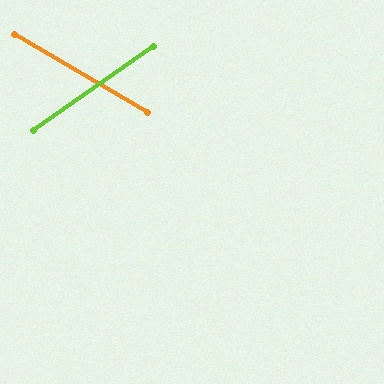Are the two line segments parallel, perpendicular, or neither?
Neither parallel nor perpendicular — they differ by about 65°.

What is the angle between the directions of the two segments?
Approximately 65 degrees.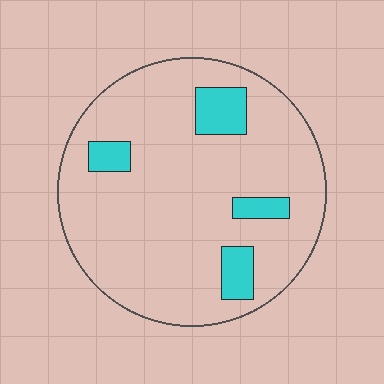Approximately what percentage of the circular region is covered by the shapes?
Approximately 10%.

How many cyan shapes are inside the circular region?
4.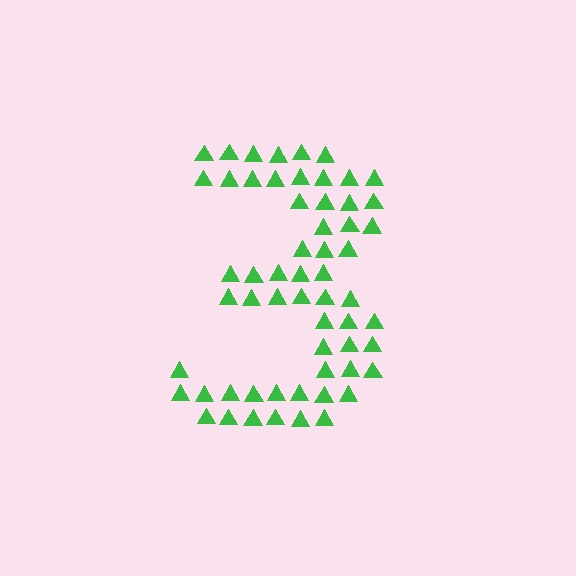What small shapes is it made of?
It is made of small triangles.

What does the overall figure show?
The overall figure shows the digit 3.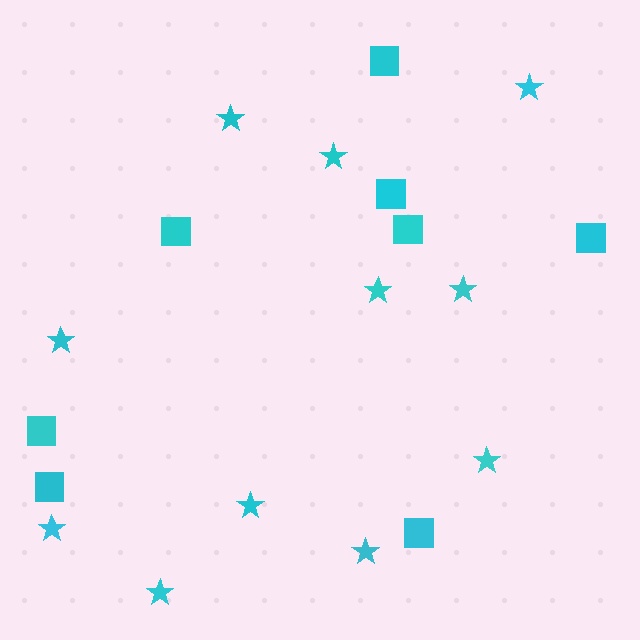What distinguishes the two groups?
There are 2 groups: one group of squares (8) and one group of stars (11).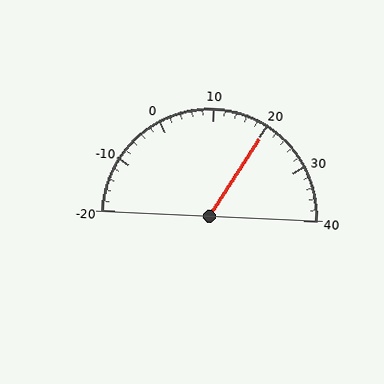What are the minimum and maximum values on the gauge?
The gauge ranges from -20 to 40.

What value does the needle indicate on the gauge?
The needle indicates approximately 20.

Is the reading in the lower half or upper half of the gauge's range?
The reading is in the upper half of the range (-20 to 40).